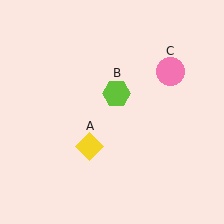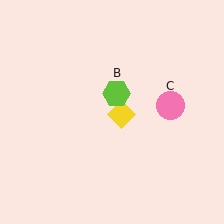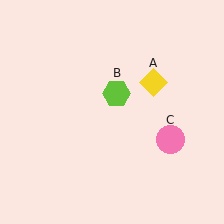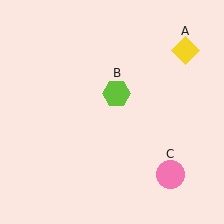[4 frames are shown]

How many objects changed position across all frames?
2 objects changed position: yellow diamond (object A), pink circle (object C).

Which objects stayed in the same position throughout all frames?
Lime hexagon (object B) remained stationary.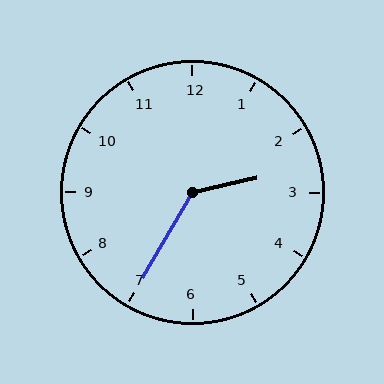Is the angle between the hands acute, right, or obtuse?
It is obtuse.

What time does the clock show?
2:35.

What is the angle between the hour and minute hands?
Approximately 132 degrees.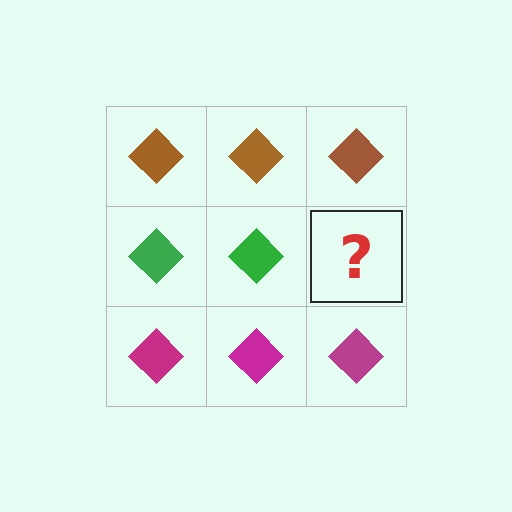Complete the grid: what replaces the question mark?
The question mark should be replaced with a green diamond.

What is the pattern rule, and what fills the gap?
The rule is that each row has a consistent color. The gap should be filled with a green diamond.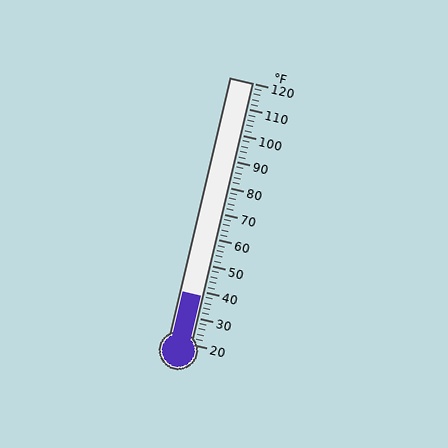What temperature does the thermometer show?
The thermometer shows approximately 38°F.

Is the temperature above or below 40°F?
The temperature is below 40°F.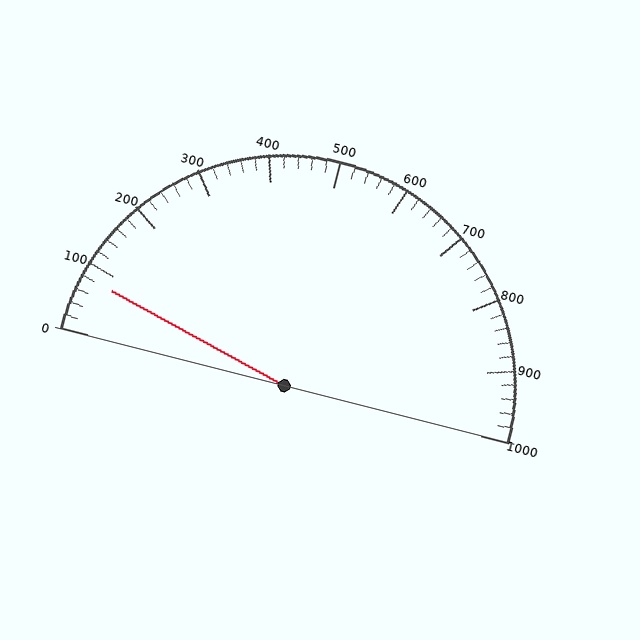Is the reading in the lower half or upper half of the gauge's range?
The reading is in the lower half of the range (0 to 1000).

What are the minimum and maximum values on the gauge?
The gauge ranges from 0 to 1000.